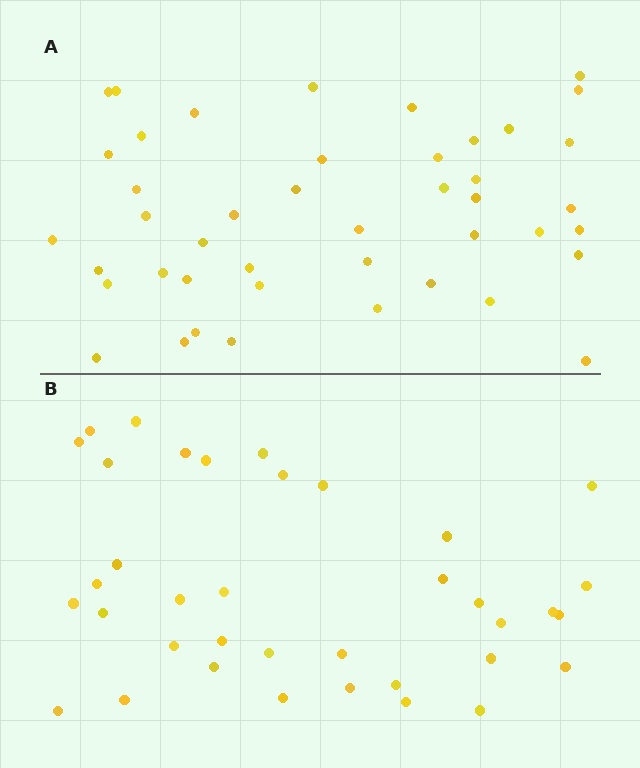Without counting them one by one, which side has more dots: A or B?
Region A (the top region) has more dots.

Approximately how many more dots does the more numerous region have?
Region A has roughly 8 or so more dots than region B.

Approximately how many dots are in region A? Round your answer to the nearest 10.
About 40 dots. (The exact count is 44, which rounds to 40.)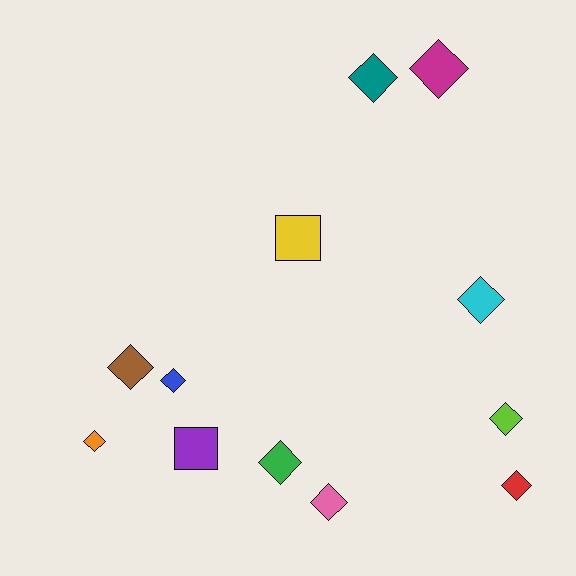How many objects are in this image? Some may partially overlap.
There are 12 objects.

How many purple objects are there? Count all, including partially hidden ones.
There is 1 purple object.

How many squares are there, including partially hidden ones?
There are 2 squares.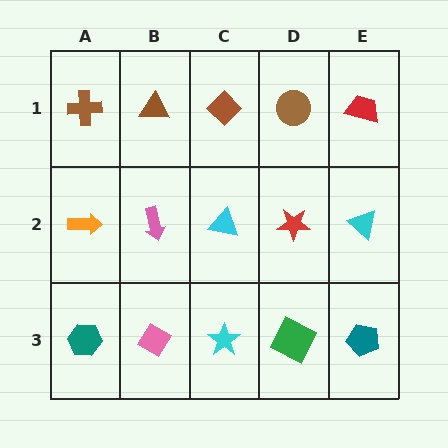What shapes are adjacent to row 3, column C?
A cyan triangle (row 2, column C), a pink diamond (row 3, column B), a green square (row 3, column D).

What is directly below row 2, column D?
A green square.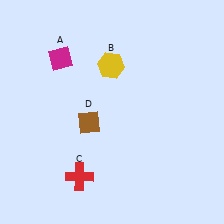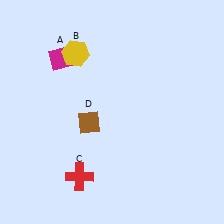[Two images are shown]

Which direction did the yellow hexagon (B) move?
The yellow hexagon (B) moved left.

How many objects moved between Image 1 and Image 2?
1 object moved between the two images.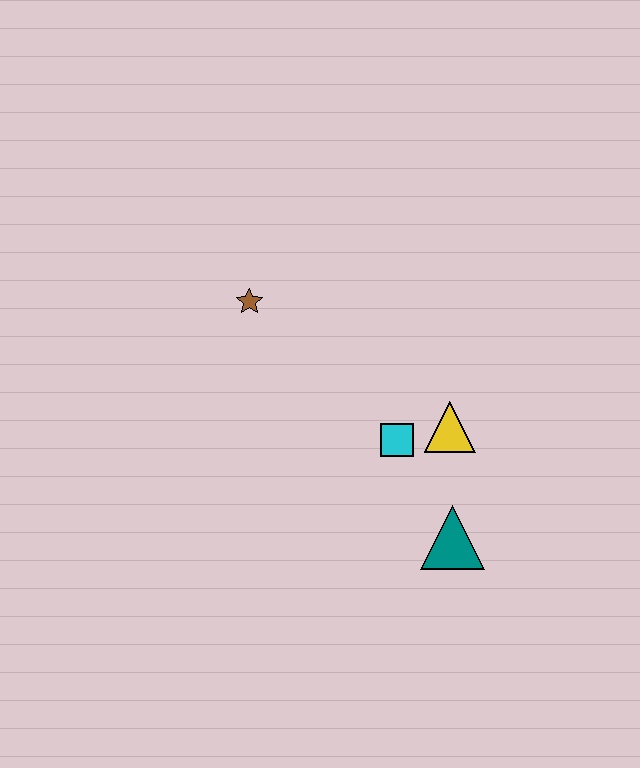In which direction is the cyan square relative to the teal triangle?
The cyan square is above the teal triangle.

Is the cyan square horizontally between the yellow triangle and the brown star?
Yes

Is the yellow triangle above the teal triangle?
Yes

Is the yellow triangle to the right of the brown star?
Yes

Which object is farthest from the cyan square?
The brown star is farthest from the cyan square.